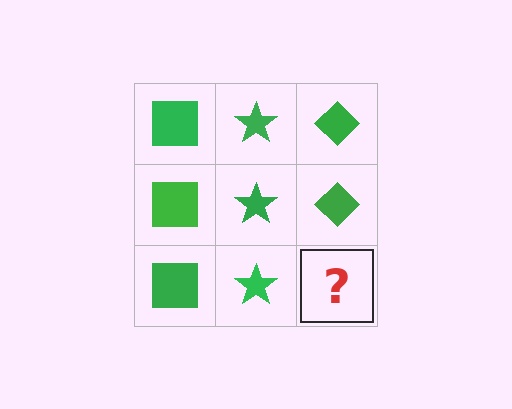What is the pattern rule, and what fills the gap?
The rule is that each column has a consistent shape. The gap should be filled with a green diamond.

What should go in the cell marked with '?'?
The missing cell should contain a green diamond.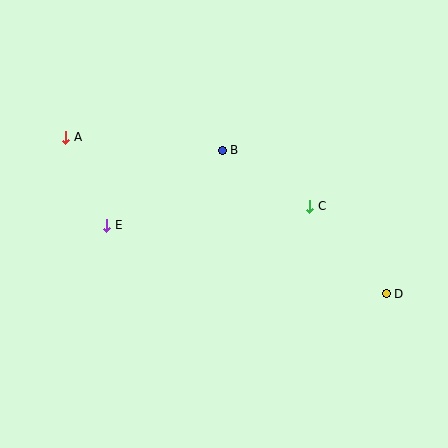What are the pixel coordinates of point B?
Point B is at (222, 150).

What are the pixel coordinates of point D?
Point D is at (386, 294).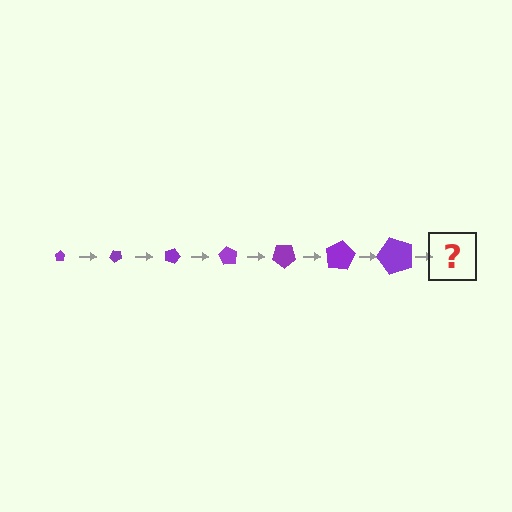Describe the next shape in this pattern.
It should be a pentagon, larger than the previous one and rotated 315 degrees from the start.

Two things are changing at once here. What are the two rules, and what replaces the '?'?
The two rules are that the pentagon grows larger each step and it rotates 45 degrees each step. The '?' should be a pentagon, larger than the previous one and rotated 315 degrees from the start.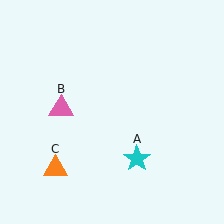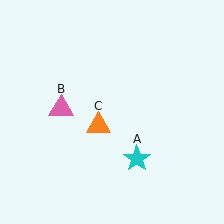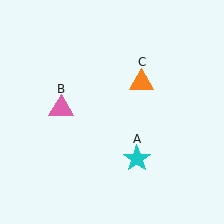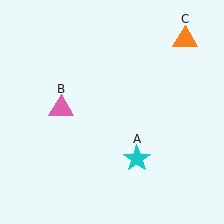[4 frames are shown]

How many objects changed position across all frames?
1 object changed position: orange triangle (object C).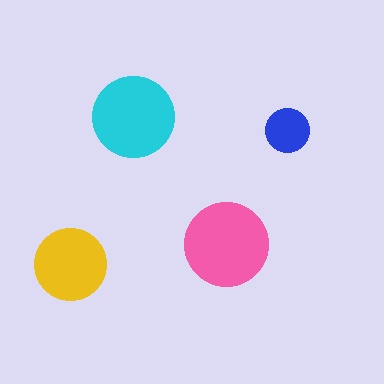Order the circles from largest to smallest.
the pink one, the cyan one, the yellow one, the blue one.